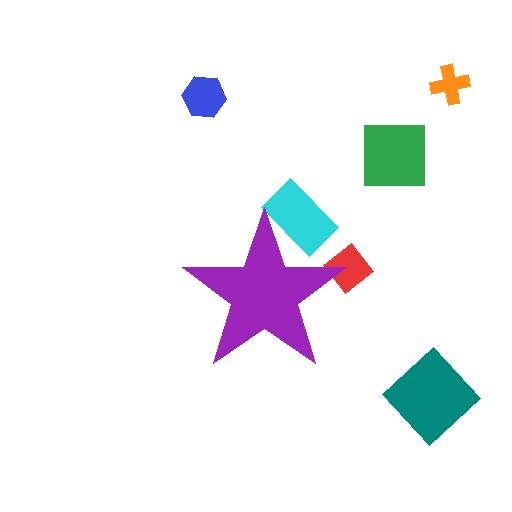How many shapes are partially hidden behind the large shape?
2 shapes are partially hidden.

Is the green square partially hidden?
No, the green square is fully visible.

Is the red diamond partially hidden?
Yes, the red diamond is partially hidden behind the purple star.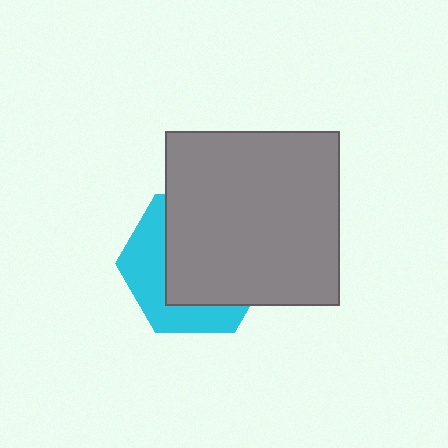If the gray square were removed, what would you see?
You would see the complete cyan hexagon.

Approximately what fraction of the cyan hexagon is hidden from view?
Roughly 62% of the cyan hexagon is hidden behind the gray square.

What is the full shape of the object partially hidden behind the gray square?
The partially hidden object is a cyan hexagon.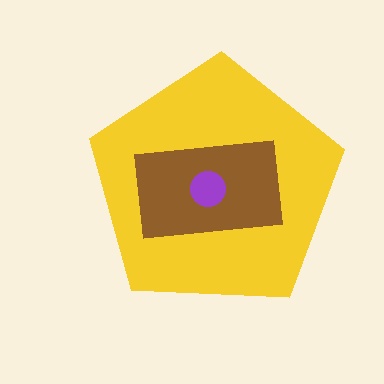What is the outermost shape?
The yellow pentagon.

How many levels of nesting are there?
3.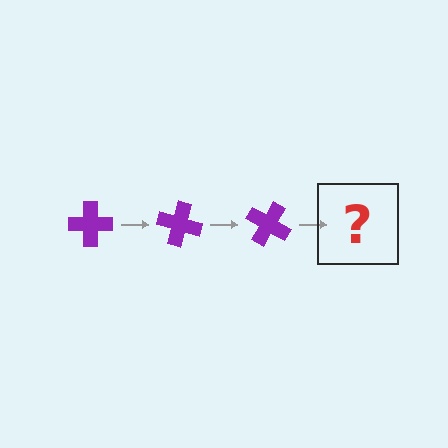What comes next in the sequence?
The next element should be a purple cross rotated 45 degrees.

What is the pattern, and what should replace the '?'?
The pattern is that the cross rotates 15 degrees each step. The '?' should be a purple cross rotated 45 degrees.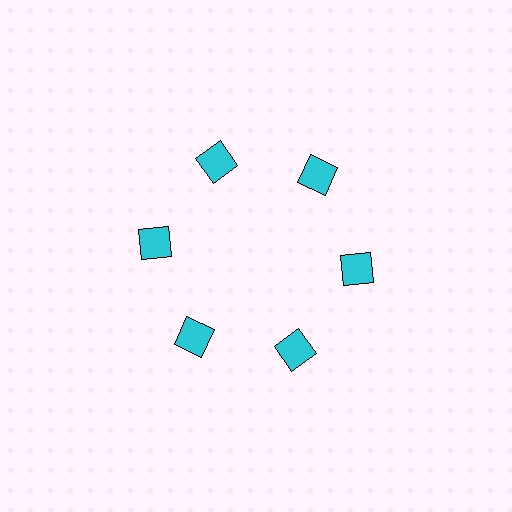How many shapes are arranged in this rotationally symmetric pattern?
There are 6 shapes, arranged in 6 groups of 1.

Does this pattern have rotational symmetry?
Yes, this pattern has 6-fold rotational symmetry. It looks the same after rotating 60 degrees around the center.